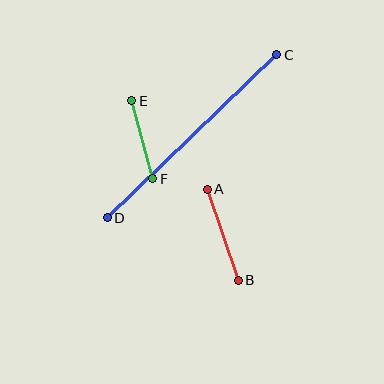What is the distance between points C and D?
The distance is approximately 235 pixels.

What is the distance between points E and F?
The distance is approximately 81 pixels.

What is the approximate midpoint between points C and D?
The midpoint is at approximately (192, 136) pixels.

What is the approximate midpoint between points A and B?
The midpoint is at approximately (223, 235) pixels.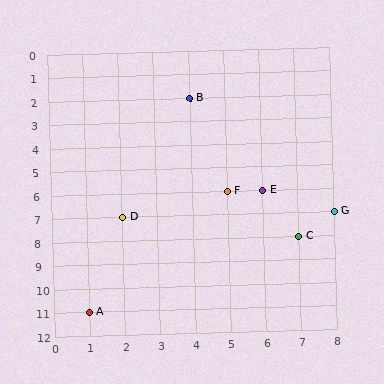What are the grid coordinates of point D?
Point D is at grid coordinates (2, 7).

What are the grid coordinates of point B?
Point B is at grid coordinates (4, 2).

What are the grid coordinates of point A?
Point A is at grid coordinates (1, 11).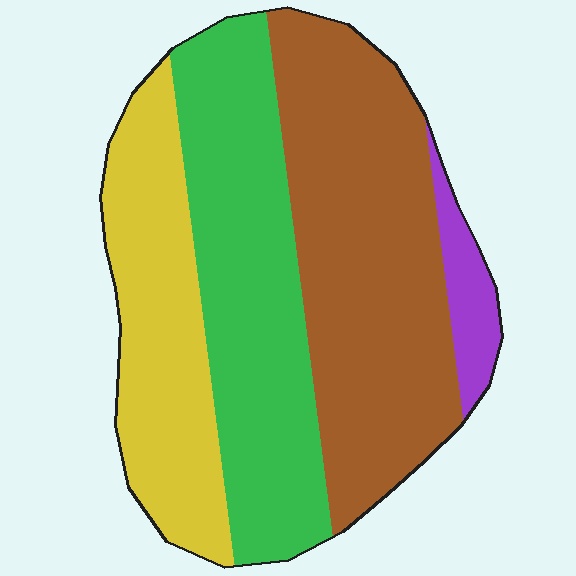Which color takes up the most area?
Brown, at roughly 40%.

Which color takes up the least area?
Purple, at roughly 5%.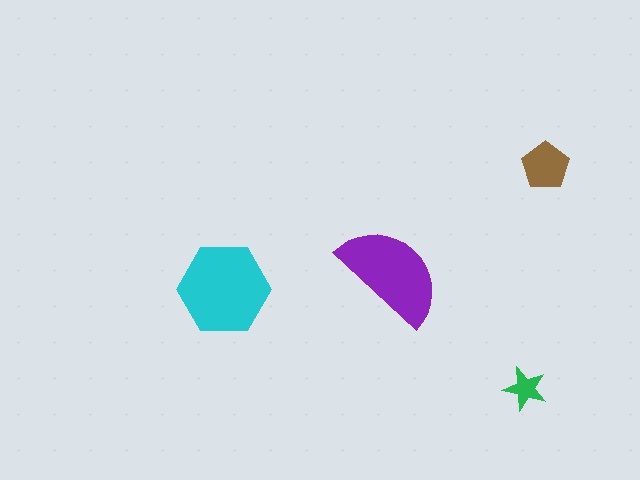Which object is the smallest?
The green star.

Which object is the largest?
The cyan hexagon.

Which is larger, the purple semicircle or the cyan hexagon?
The cyan hexagon.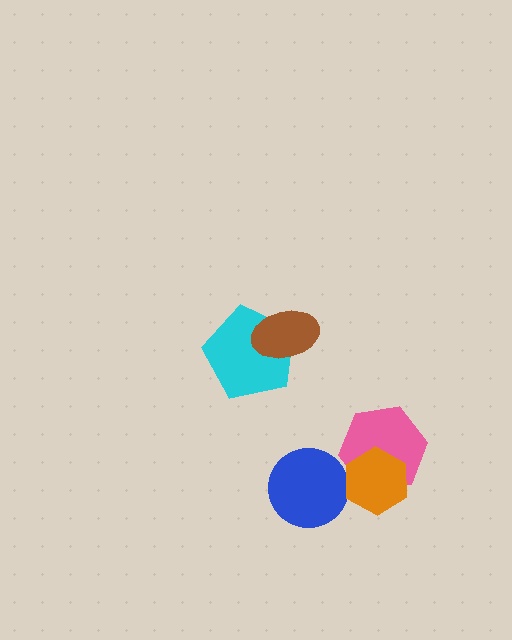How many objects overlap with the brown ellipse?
1 object overlaps with the brown ellipse.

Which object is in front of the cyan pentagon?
The brown ellipse is in front of the cyan pentagon.